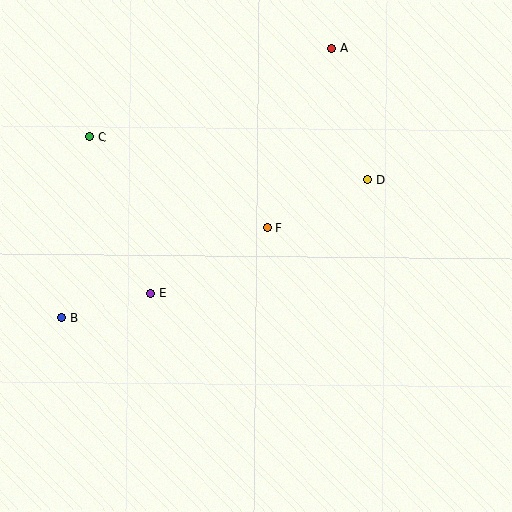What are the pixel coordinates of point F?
Point F is at (267, 228).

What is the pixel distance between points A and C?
The distance between A and C is 258 pixels.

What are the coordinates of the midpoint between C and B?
The midpoint between C and B is at (76, 227).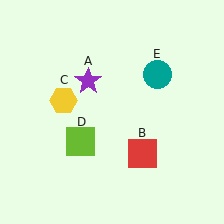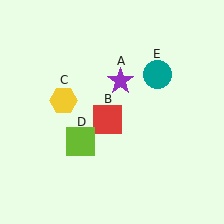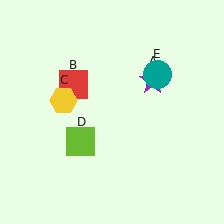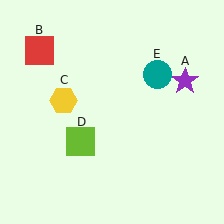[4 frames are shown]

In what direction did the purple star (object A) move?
The purple star (object A) moved right.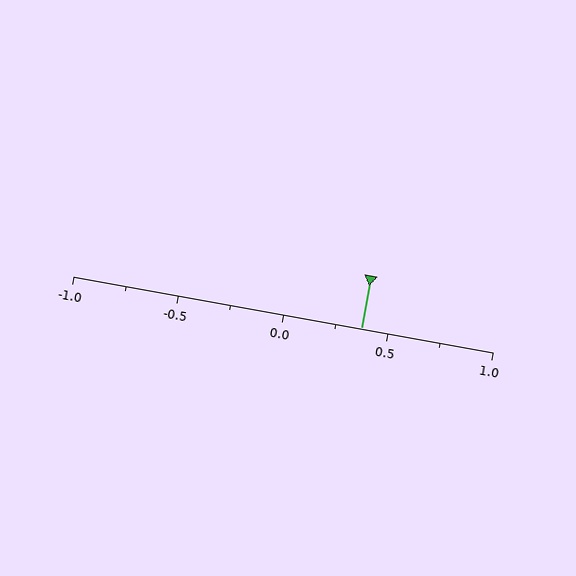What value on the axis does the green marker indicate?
The marker indicates approximately 0.38.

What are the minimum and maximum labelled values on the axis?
The axis runs from -1.0 to 1.0.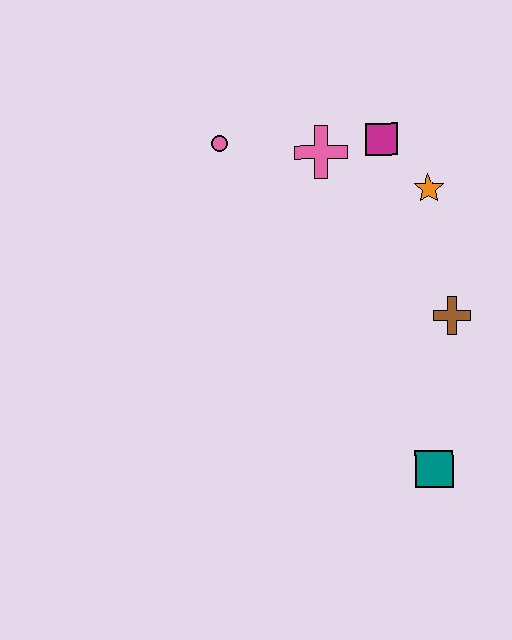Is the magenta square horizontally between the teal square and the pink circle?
Yes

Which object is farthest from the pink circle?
The teal square is farthest from the pink circle.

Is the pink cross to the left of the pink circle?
No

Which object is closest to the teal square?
The brown cross is closest to the teal square.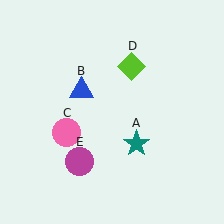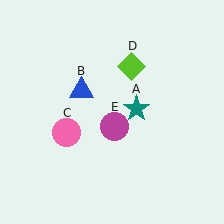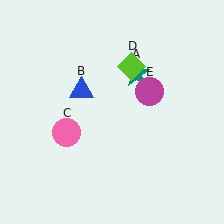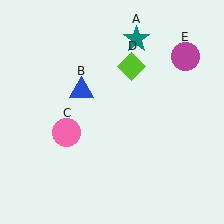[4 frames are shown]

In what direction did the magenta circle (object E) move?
The magenta circle (object E) moved up and to the right.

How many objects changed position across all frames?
2 objects changed position: teal star (object A), magenta circle (object E).